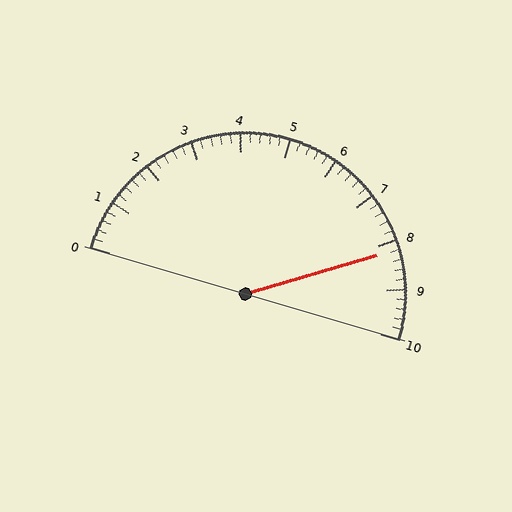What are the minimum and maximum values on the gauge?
The gauge ranges from 0 to 10.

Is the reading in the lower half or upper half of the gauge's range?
The reading is in the upper half of the range (0 to 10).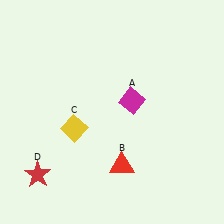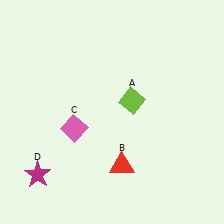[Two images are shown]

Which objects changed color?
A changed from magenta to lime. C changed from yellow to pink. D changed from red to magenta.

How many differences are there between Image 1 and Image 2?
There are 3 differences between the two images.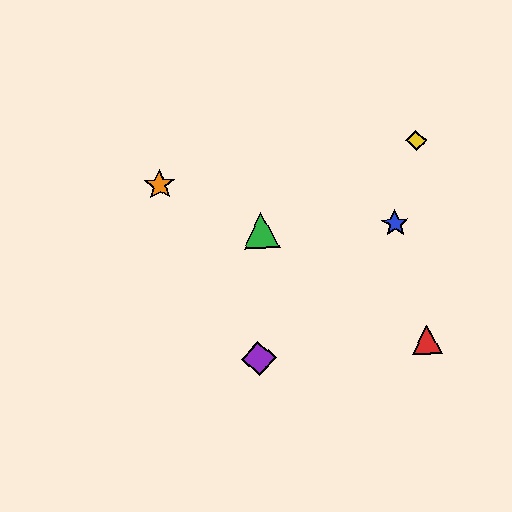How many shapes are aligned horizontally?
2 shapes (the blue star, the green triangle) are aligned horizontally.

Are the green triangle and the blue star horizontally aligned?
Yes, both are at y≈230.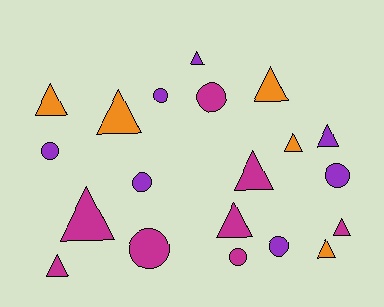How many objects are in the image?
There are 20 objects.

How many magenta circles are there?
There are 3 magenta circles.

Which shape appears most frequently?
Triangle, with 12 objects.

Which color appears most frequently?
Magenta, with 8 objects.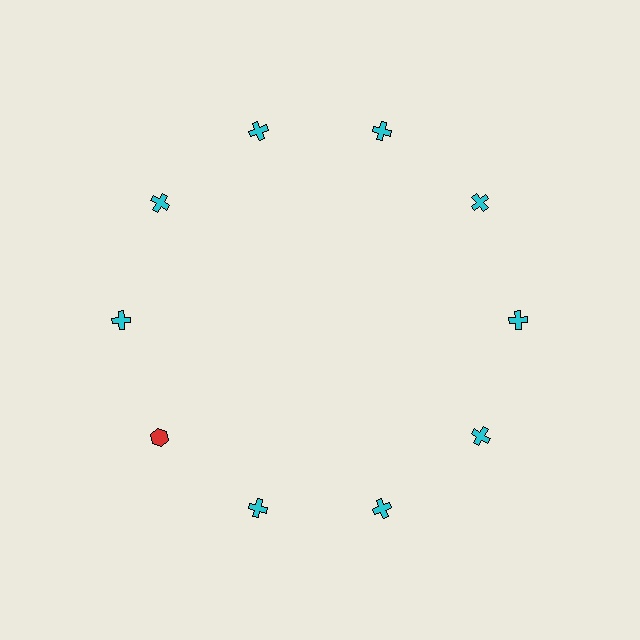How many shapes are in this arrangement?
There are 10 shapes arranged in a ring pattern.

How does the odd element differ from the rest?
It differs in both color (red instead of cyan) and shape (hexagon instead of cross).